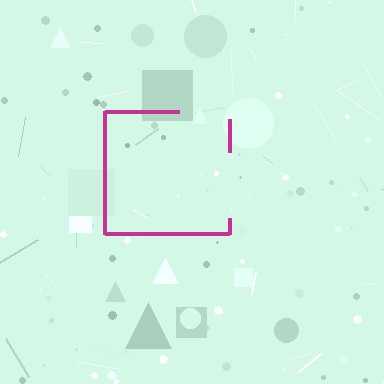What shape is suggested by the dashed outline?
The dashed outline suggests a square.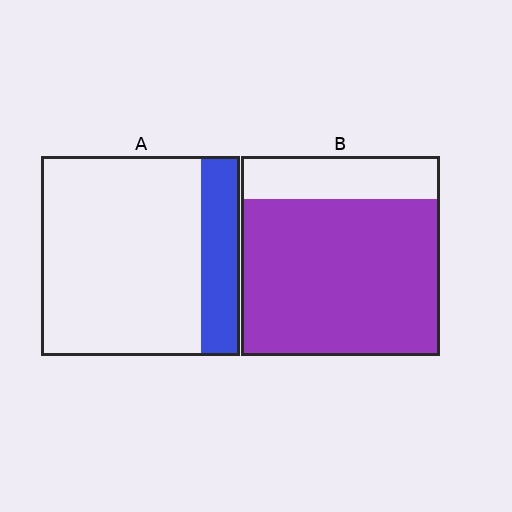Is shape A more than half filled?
No.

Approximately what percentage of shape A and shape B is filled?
A is approximately 20% and B is approximately 80%.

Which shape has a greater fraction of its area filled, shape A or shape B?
Shape B.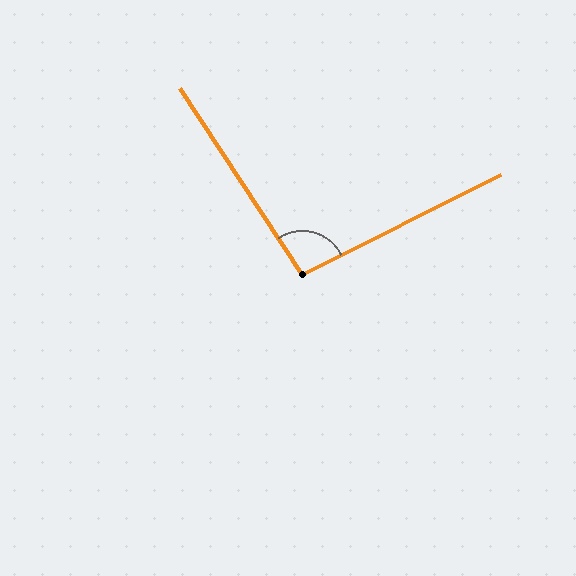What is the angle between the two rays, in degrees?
Approximately 96 degrees.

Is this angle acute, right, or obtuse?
It is obtuse.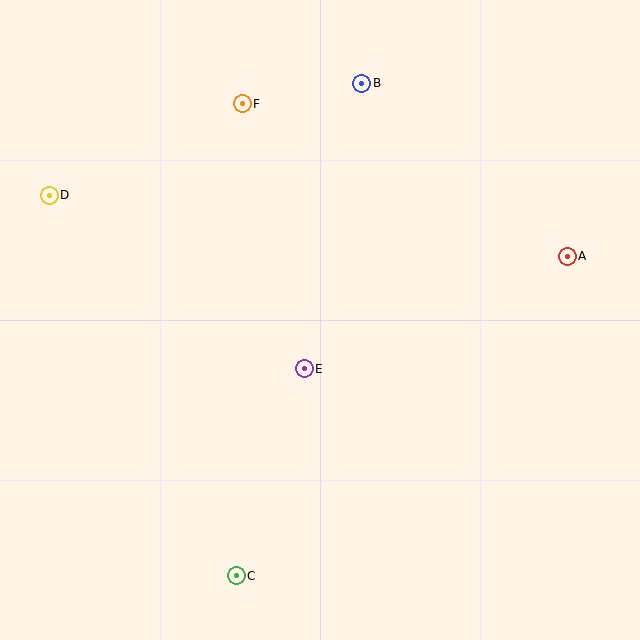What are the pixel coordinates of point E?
Point E is at (304, 369).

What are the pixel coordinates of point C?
Point C is at (236, 576).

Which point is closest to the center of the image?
Point E at (304, 369) is closest to the center.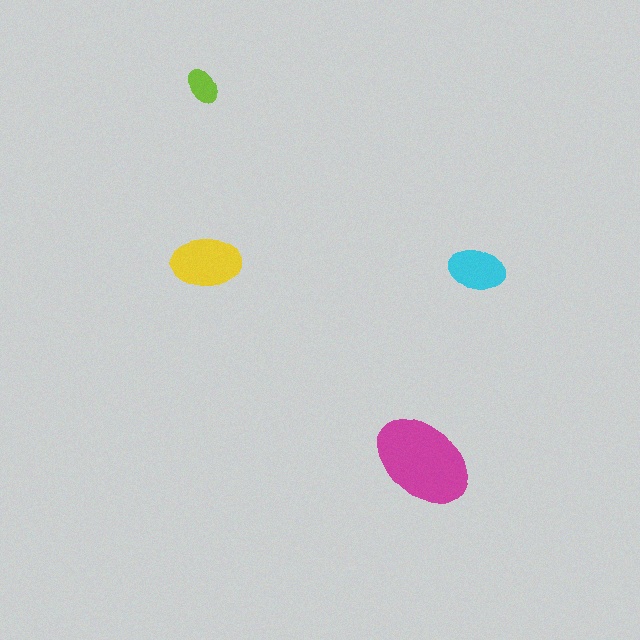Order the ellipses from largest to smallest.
the magenta one, the yellow one, the cyan one, the lime one.